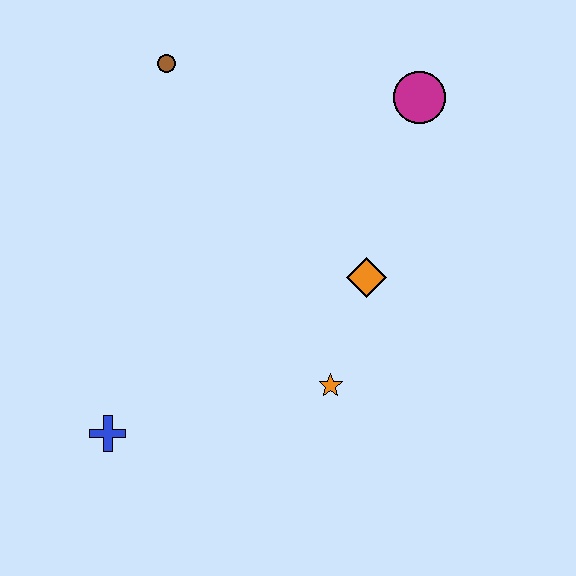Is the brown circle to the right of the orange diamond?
No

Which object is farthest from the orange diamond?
The blue cross is farthest from the orange diamond.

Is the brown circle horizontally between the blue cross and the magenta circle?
Yes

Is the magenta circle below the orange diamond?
No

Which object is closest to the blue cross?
The orange star is closest to the blue cross.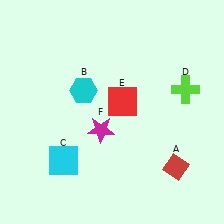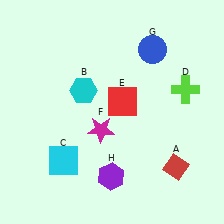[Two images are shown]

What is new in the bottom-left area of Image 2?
A purple hexagon (H) was added in the bottom-left area of Image 2.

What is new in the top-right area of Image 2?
A blue circle (G) was added in the top-right area of Image 2.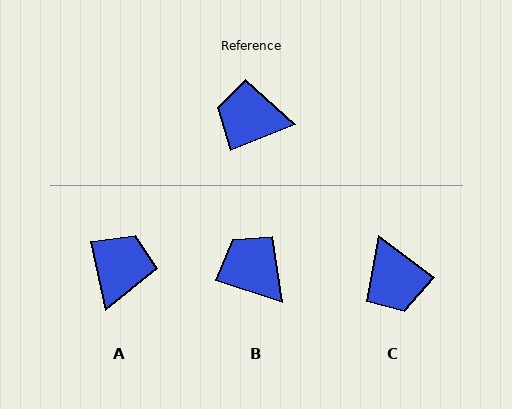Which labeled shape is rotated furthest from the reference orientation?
C, about 121 degrees away.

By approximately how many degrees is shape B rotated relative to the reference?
Approximately 40 degrees clockwise.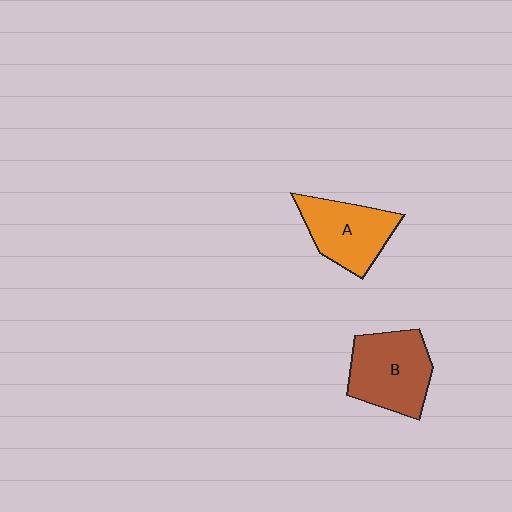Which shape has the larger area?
Shape B (brown).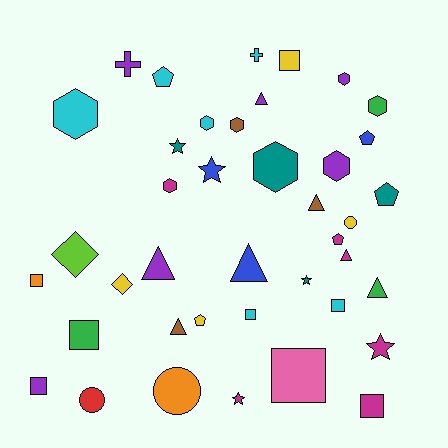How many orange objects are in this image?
There are 2 orange objects.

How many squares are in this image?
There are 8 squares.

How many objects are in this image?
There are 40 objects.